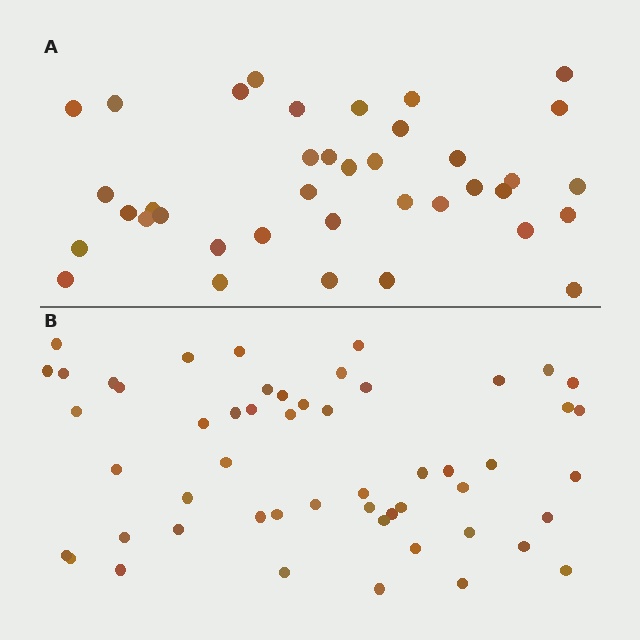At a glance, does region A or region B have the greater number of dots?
Region B (the bottom region) has more dots.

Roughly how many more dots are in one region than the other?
Region B has approximately 15 more dots than region A.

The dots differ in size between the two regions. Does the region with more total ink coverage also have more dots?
No. Region A has more total ink coverage because its dots are larger, but region B actually contains more individual dots. Total area can be misleading — the number of items is what matters here.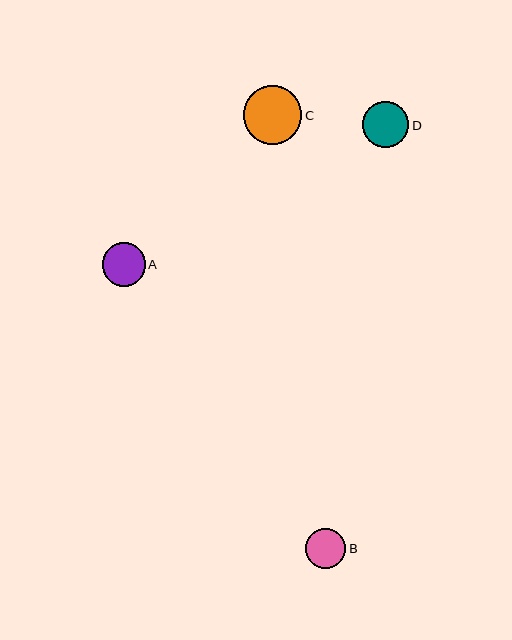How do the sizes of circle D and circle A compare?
Circle D and circle A are approximately the same size.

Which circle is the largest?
Circle C is the largest with a size of approximately 59 pixels.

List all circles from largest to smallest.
From largest to smallest: C, D, A, B.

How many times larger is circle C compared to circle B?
Circle C is approximately 1.5 times the size of circle B.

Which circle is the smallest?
Circle B is the smallest with a size of approximately 40 pixels.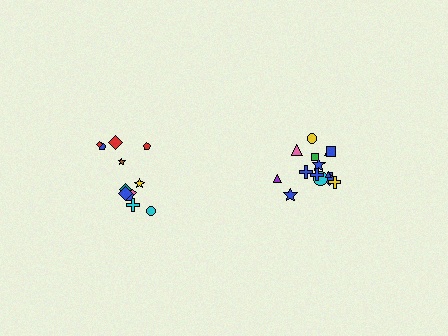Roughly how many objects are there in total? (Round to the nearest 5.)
Roughly 25 objects in total.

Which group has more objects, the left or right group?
The right group.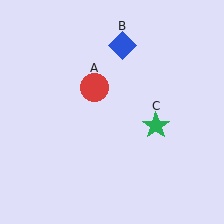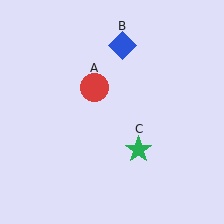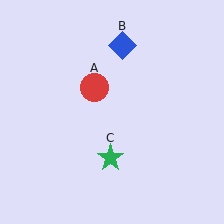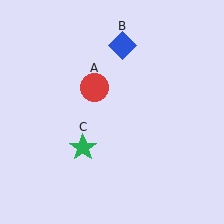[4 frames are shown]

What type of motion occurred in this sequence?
The green star (object C) rotated clockwise around the center of the scene.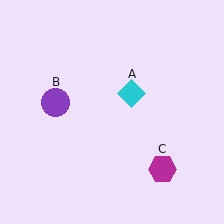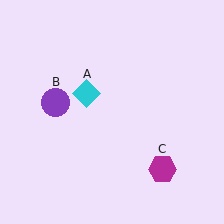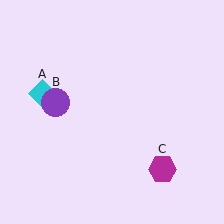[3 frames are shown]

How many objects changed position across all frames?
1 object changed position: cyan diamond (object A).